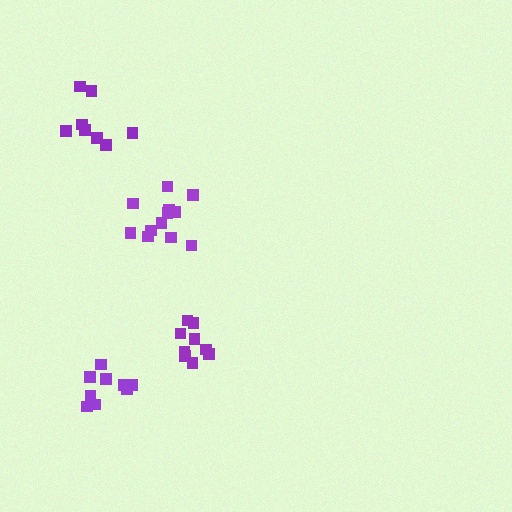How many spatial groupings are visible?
There are 4 spatial groupings.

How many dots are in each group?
Group 1: 9 dots, Group 2: 12 dots, Group 3: 8 dots, Group 4: 9 dots (38 total).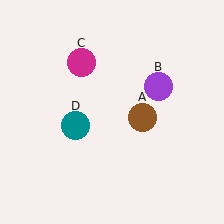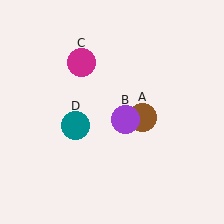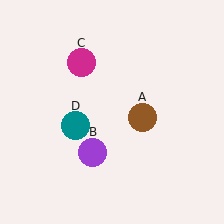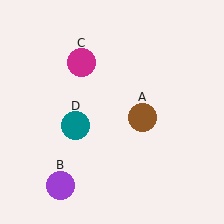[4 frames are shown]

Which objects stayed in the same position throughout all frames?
Brown circle (object A) and magenta circle (object C) and teal circle (object D) remained stationary.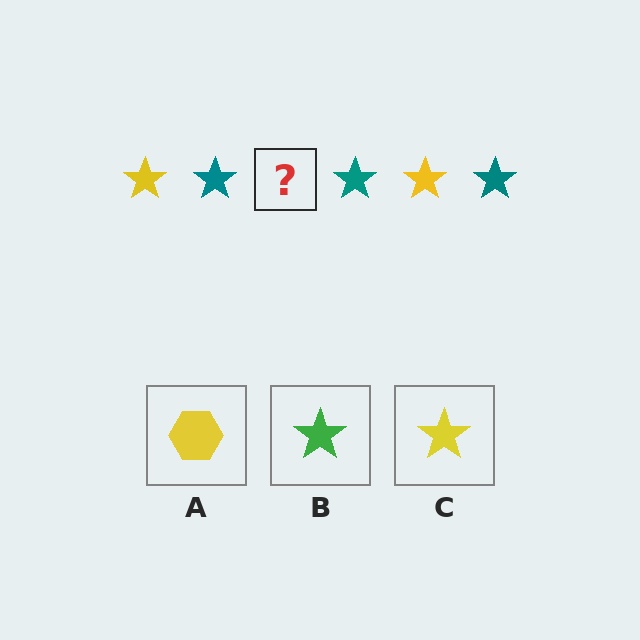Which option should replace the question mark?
Option C.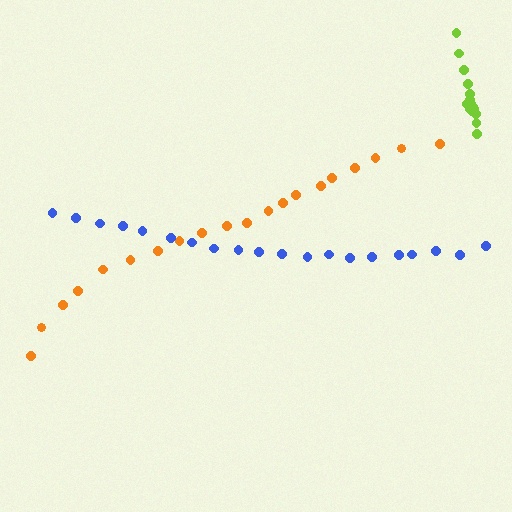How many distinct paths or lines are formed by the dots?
There are 3 distinct paths.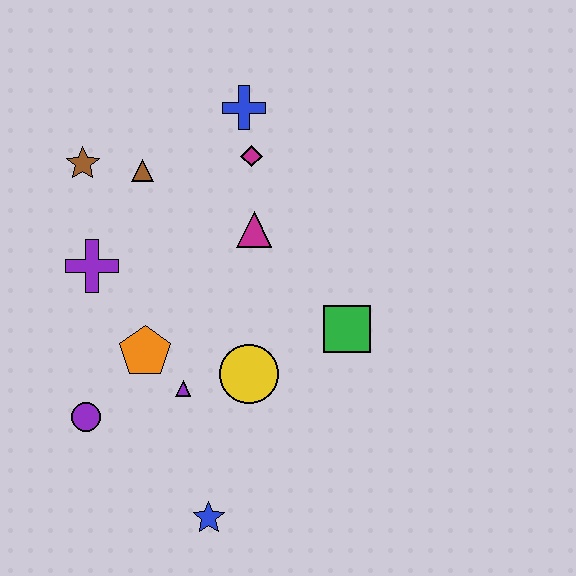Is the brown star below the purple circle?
No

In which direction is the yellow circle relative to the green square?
The yellow circle is to the left of the green square.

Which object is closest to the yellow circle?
The purple triangle is closest to the yellow circle.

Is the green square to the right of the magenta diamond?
Yes